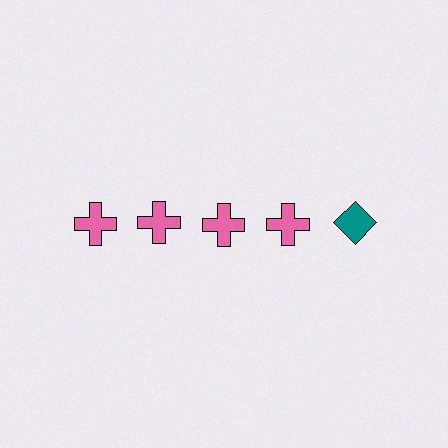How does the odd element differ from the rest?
It differs in both color (teal instead of pink) and shape (diamond instead of cross).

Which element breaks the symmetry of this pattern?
The teal diamond in the top row, rightmost column breaks the symmetry. All other shapes are pink crosses.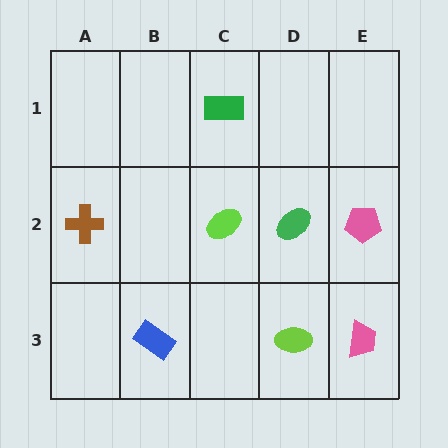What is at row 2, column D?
A green ellipse.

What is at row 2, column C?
A lime ellipse.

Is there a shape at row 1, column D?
No, that cell is empty.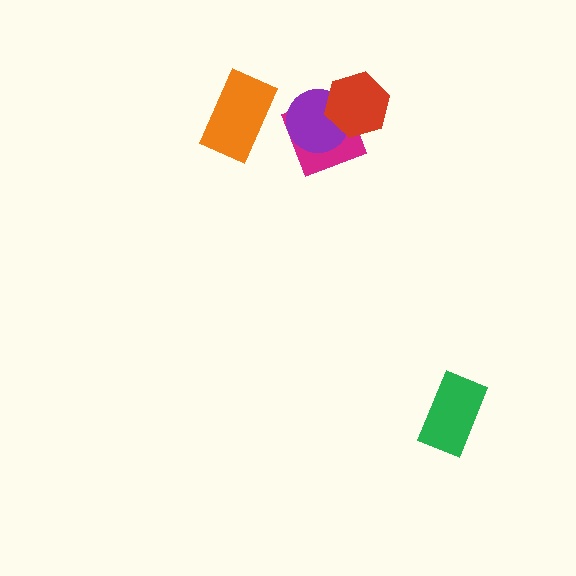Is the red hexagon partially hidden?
No, no other shape covers it.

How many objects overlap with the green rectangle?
0 objects overlap with the green rectangle.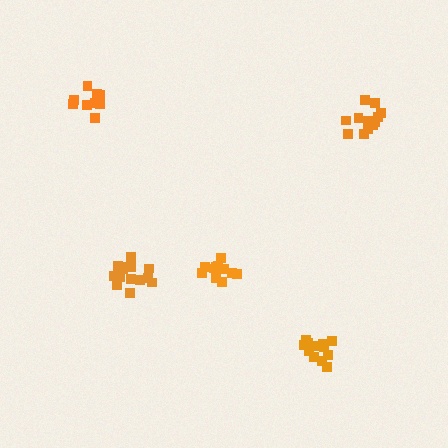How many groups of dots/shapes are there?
There are 5 groups.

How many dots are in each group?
Group 1: 15 dots, Group 2: 12 dots, Group 3: 14 dots, Group 4: 9 dots, Group 5: 14 dots (64 total).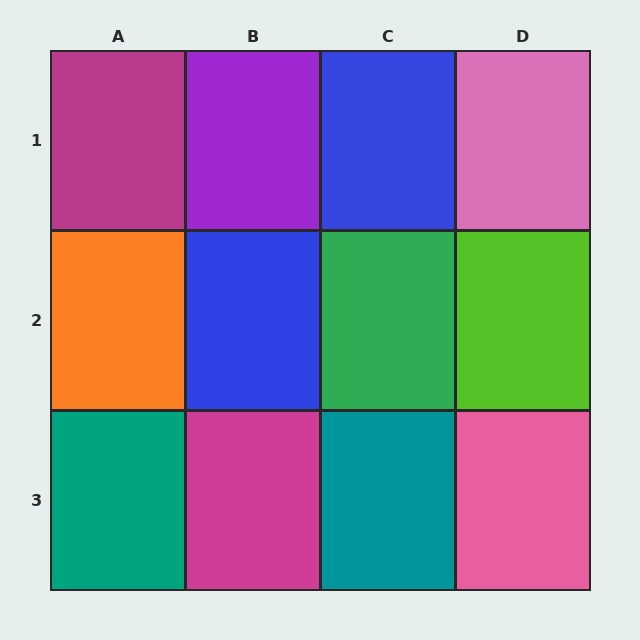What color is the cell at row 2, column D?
Lime.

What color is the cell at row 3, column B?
Magenta.